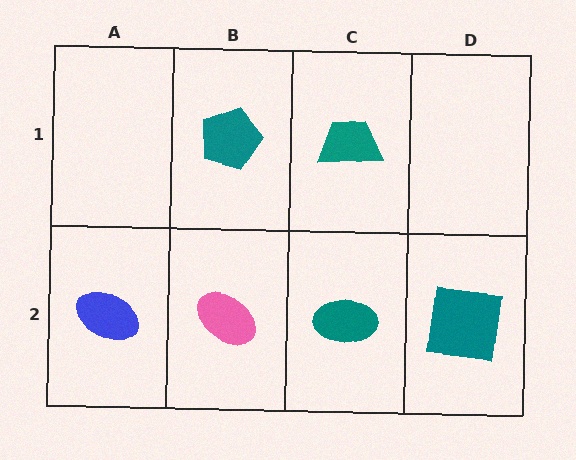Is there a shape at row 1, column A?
No, that cell is empty.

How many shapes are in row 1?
2 shapes.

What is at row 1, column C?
A teal trapezoid.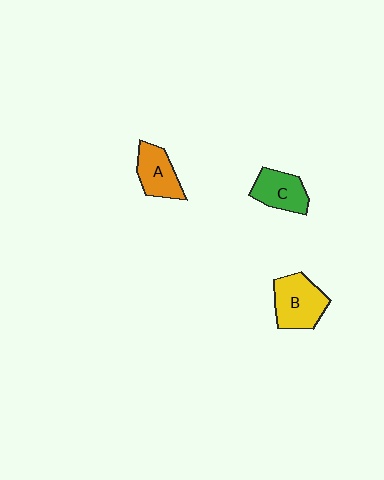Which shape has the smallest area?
Shape A (orange).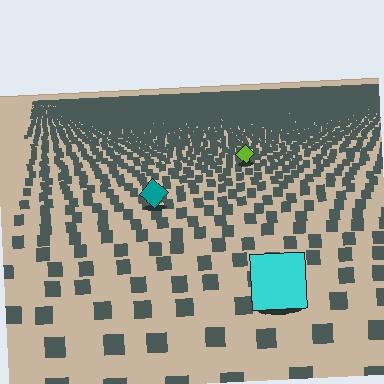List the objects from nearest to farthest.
From nearest to farthest: the cyan square, the teal diamond, the lime diamond.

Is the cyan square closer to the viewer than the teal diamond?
Yes. The cyan square is closer — you can tell from the texture gradient: the ground texture is coarser near it.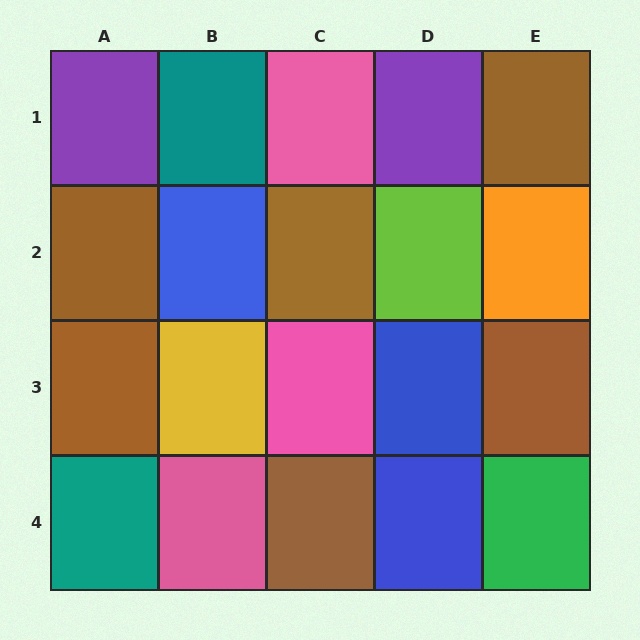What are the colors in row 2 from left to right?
Brown, blue, brown, lime, orange.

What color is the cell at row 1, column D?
Purple.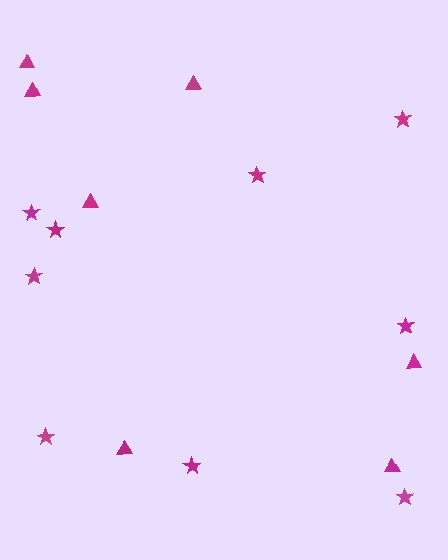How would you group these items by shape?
There are 2 groups: one group of stars (9) and one group of triangles (7).